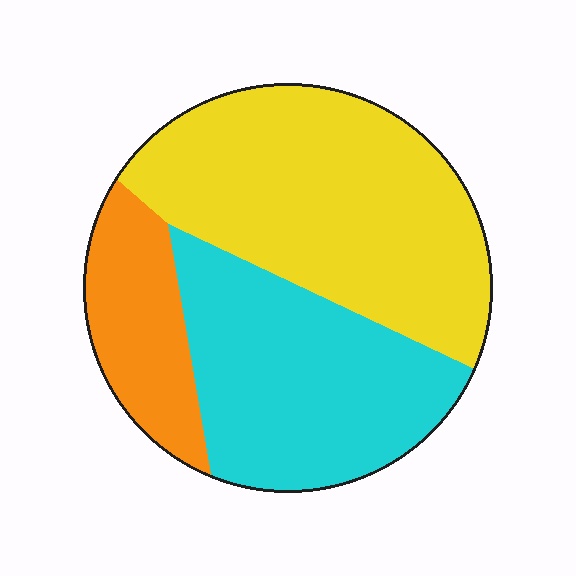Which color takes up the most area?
Yellow, at roughly 45%.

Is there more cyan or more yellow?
Yellow.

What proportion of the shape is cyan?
Cyan covers 36% of the shape.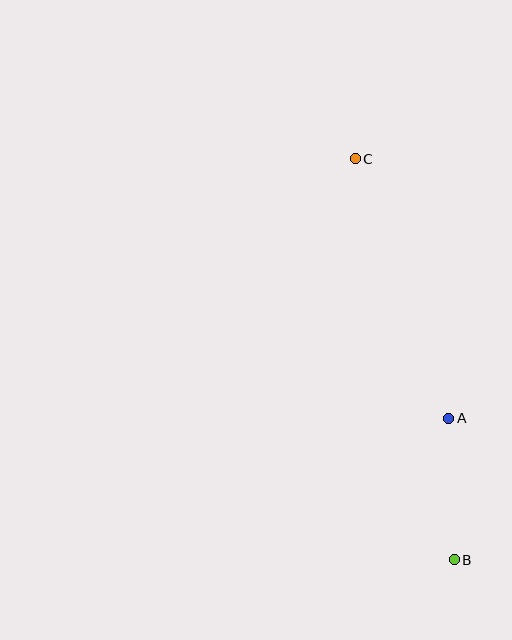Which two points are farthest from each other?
Points B and C are farthest from each other.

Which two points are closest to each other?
Points A and B are closest to each other.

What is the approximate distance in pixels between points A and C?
The distance between A and C is approximately 276 pixels.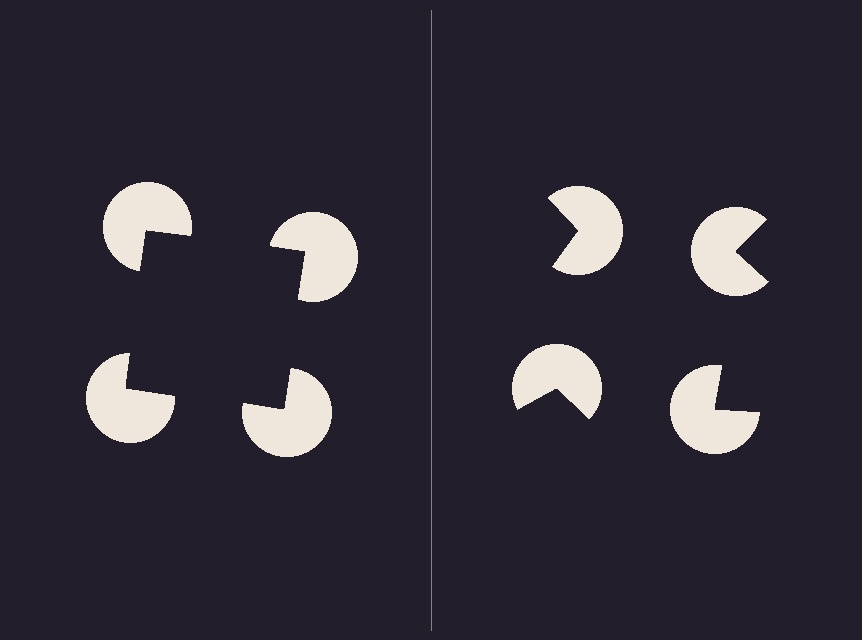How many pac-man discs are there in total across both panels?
8 — 4 on each side.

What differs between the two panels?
The pac-man discs are positioned identically on both sides; only the wedge orientations differ. On the left they align to a square; on the right they are misaligned.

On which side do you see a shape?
An illusory square appears on the left side. On the right side the wedge cuts are rotated, so no coherent shape forms.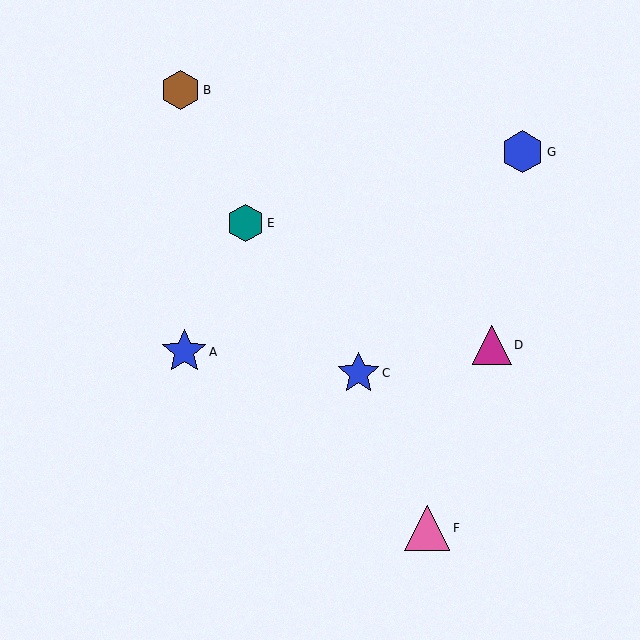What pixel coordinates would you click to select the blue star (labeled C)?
Click at (359, 373) to select the blue star C.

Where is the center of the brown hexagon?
The center of the brown hexagon is at (181, 90).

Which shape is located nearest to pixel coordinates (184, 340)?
The blue star (labeled A) at (184, 352) is nearest to that location.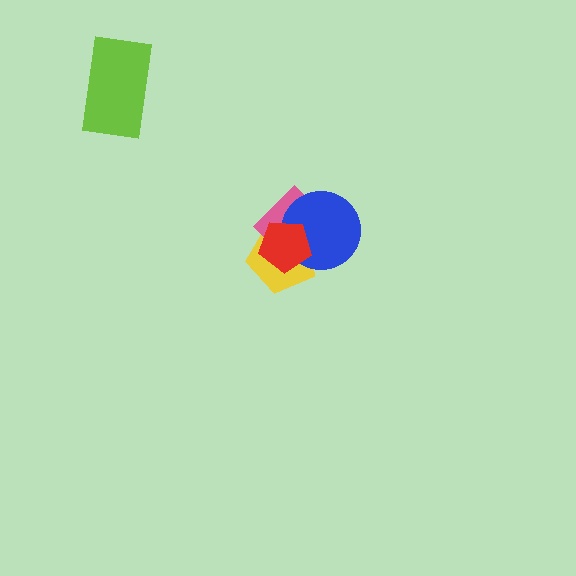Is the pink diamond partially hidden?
Yes, it is partially covered by another shape.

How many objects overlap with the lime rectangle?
0 objects overlap with the lime rectangle.